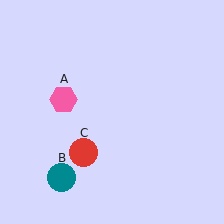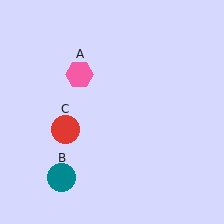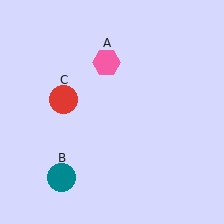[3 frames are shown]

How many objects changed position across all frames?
2 objects changed position: pink hexagon (object A), red circle (object C).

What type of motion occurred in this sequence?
The pink hexagon (object A), red circle (object C) rotated clockwise around the center of the scene.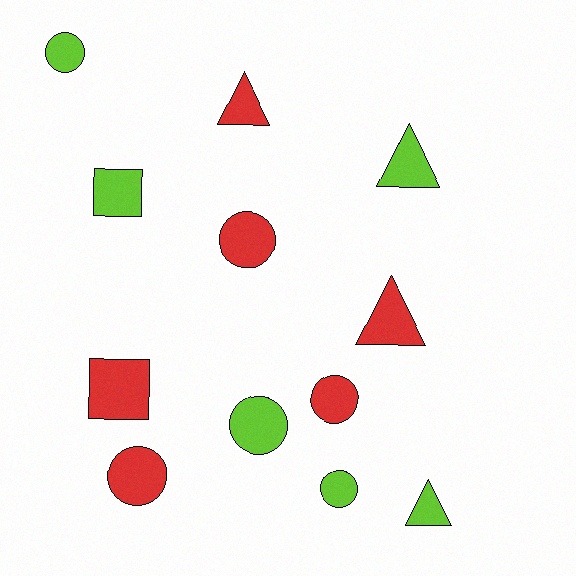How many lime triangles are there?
There are 2 lime triangles.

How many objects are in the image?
There are 12 objects.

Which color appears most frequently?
Red, with 6 objects.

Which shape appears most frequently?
Circle, with 6 objects.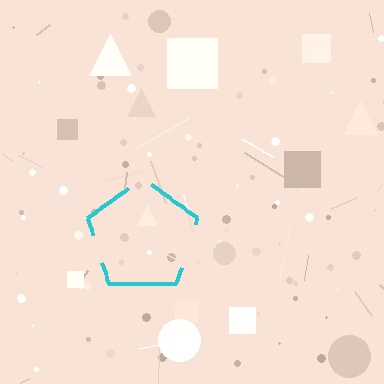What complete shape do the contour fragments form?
The contour fragments form a pentagon.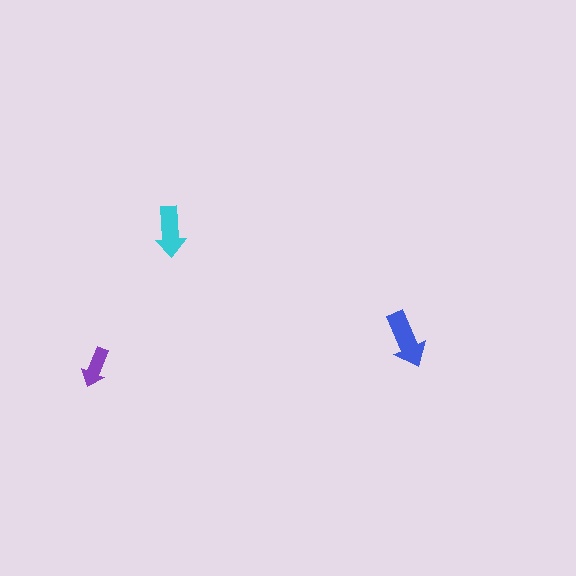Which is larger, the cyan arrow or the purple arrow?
The cyan one.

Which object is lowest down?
The purple arrow is bottommost.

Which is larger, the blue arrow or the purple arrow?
The blue one.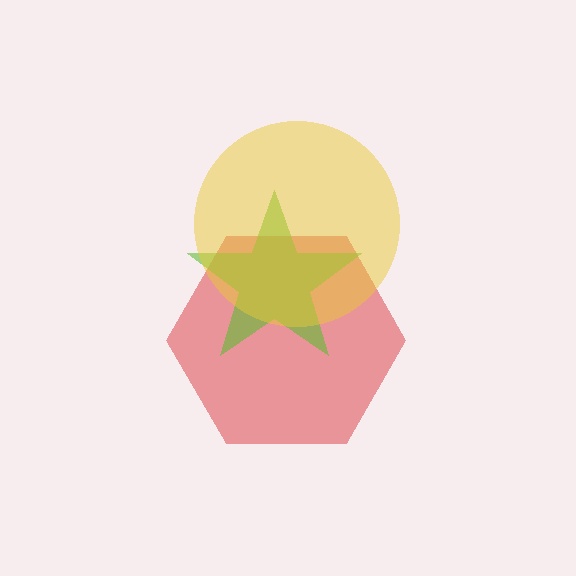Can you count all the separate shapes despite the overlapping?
Yes, there are 3 separate shapes.